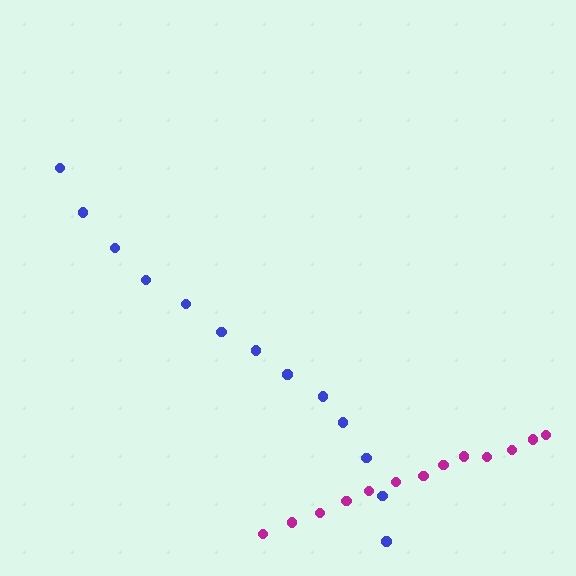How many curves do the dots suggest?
There are 2 distinct paths.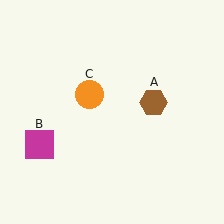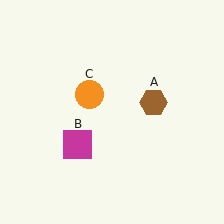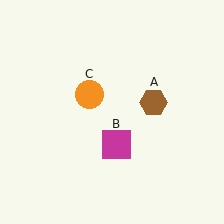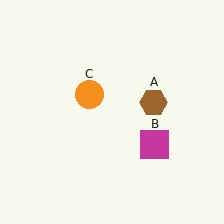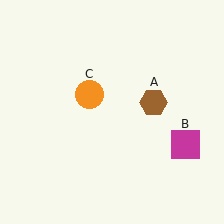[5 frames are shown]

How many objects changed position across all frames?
1 object changed position: magenta square (object B).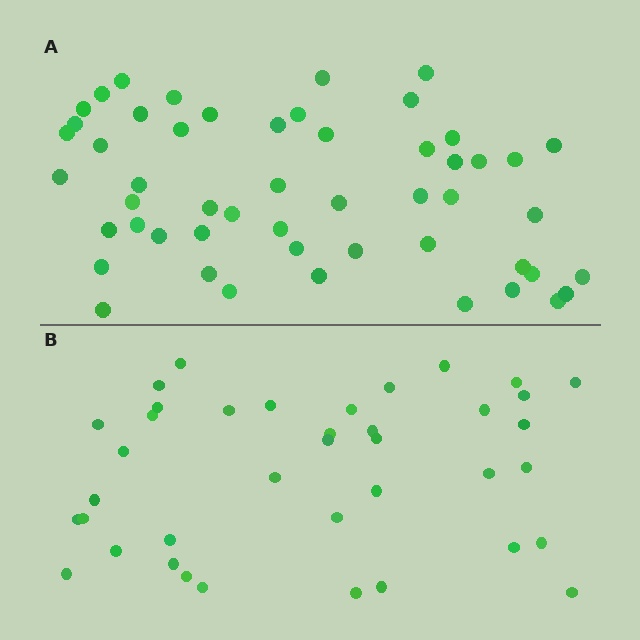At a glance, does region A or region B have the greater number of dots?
Region A (the top region) has more dots.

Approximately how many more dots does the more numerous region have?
Region A has approximately 15 more dots than region B.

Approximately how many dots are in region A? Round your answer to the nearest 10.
About 50 dots. (The exact count is 52, which rounds to 50.)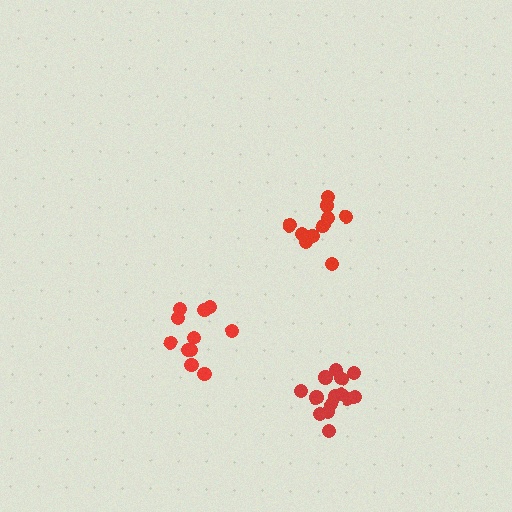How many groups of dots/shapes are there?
There are 3 groups.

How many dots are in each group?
Group 1: 11 dots, Group 2: 10 dots, Group 3: 14 dots (35 total).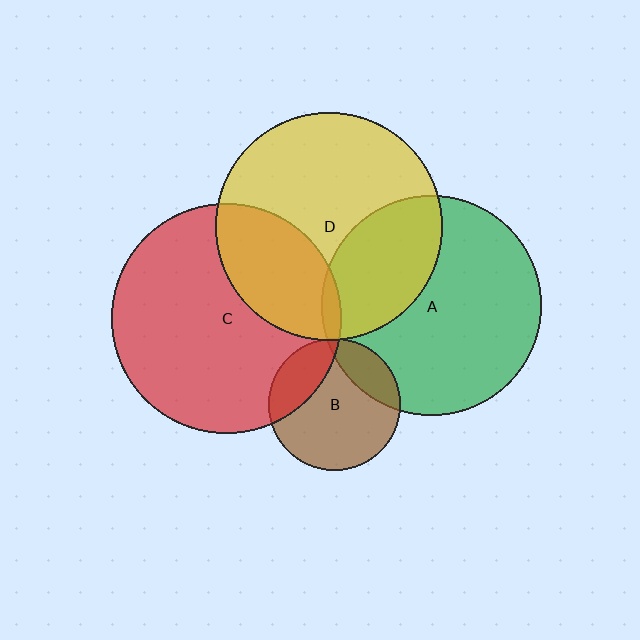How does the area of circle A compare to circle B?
Approximately 2.8 times.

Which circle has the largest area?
Circle C (red).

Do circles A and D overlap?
Yes.